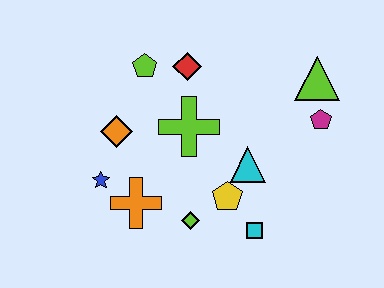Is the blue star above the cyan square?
Yes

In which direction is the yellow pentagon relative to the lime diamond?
The yellow pentagon is to the right of the lime diamond.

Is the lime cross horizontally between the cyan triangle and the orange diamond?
Yes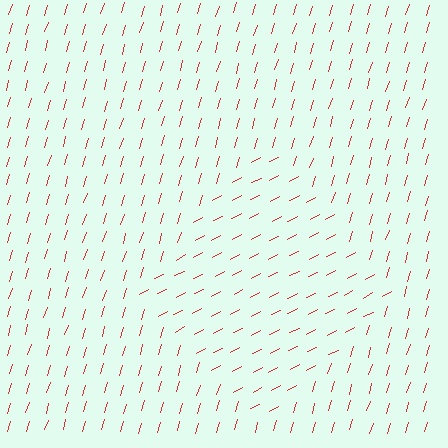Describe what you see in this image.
The image is filled with small red line segments. A diamond region in the image has lines oriented differently from the surrounding lines, creating a visible texture boundary.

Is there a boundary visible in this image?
Yes, there is a texture boundary formed by a change in line orientation.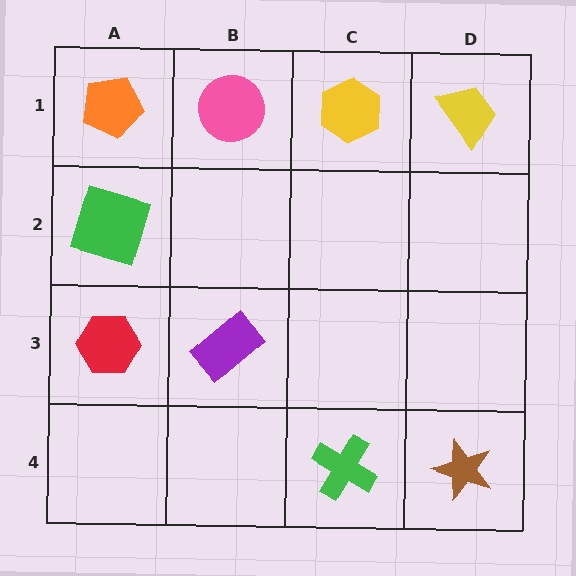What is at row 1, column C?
A yellow hexagon.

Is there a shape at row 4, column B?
No, that cell is empty.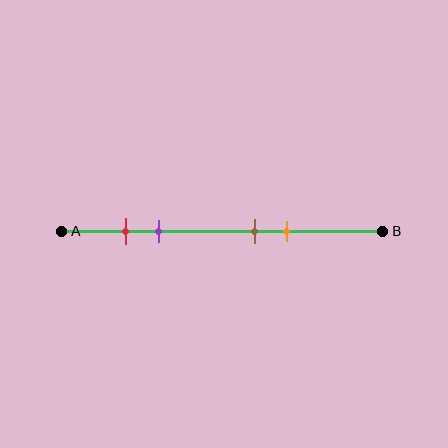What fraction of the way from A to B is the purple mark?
The purple mark is approximately 30% (0.3) of the way from A to B.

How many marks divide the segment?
There are 4 marks dividing the segment.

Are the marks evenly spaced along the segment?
No, the marks are not evenly spaced.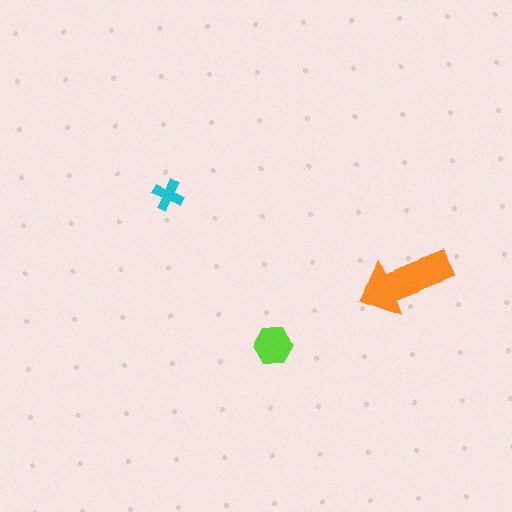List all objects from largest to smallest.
The orange arrow, the lime hexagon, the cyan cross.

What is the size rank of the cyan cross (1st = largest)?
3rd.